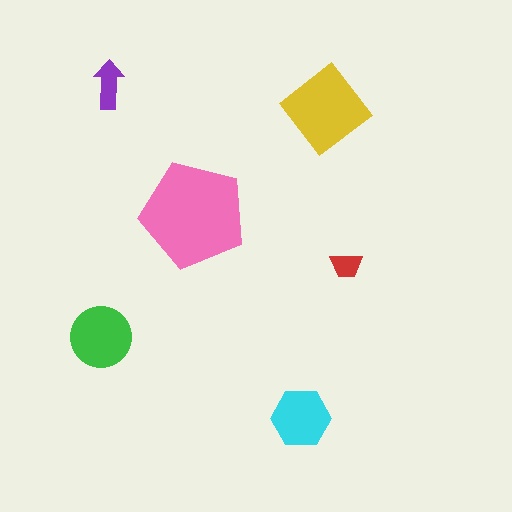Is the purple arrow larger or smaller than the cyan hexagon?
Smaller.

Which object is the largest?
The pink pentagon.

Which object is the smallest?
The red trapezoid.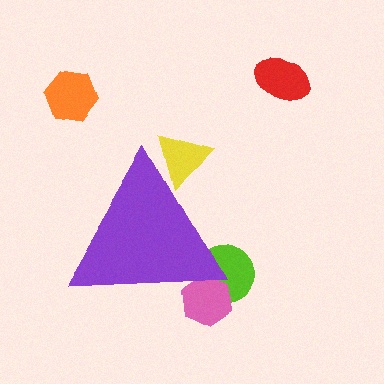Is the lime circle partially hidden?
Yes, the lime circle is partially hidden behind the purple triangle.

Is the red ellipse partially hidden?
No, the red ellipse is fully visible.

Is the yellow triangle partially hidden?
Yes, the yellow triangle is partially hidden behind the purple triangle.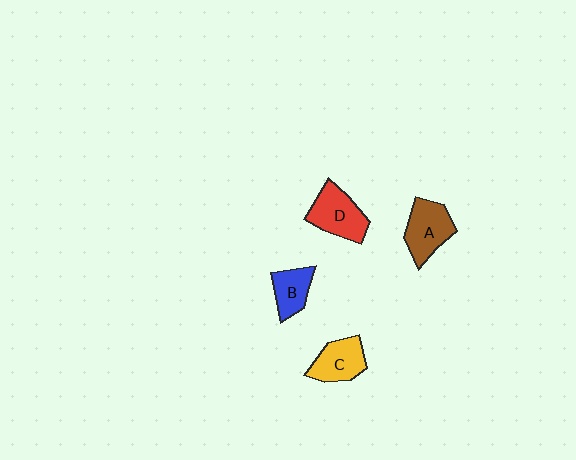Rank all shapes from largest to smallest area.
From largest to smallest: D (red), A (brown), C (yellow), B (blue).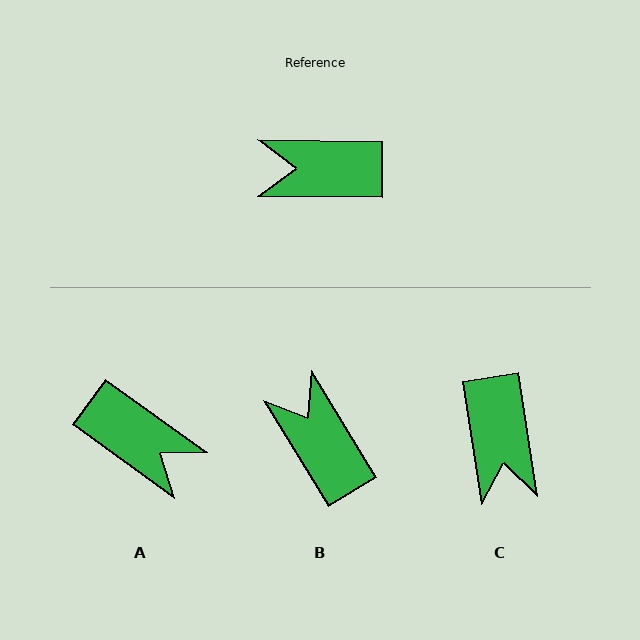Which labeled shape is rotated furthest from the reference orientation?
A, about 145 degrees away.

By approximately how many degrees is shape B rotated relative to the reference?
Approximately 58 degrees clockwise.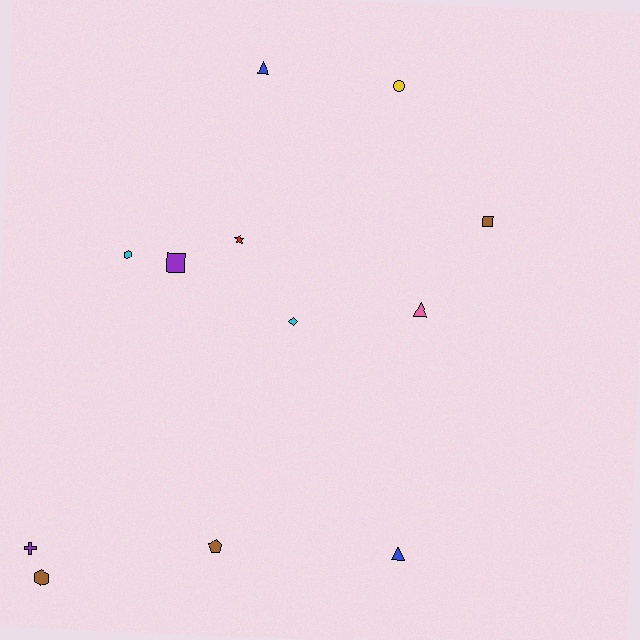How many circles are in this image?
There is 1 circle.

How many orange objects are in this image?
There are no orange objects.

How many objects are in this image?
There are 12 objects.